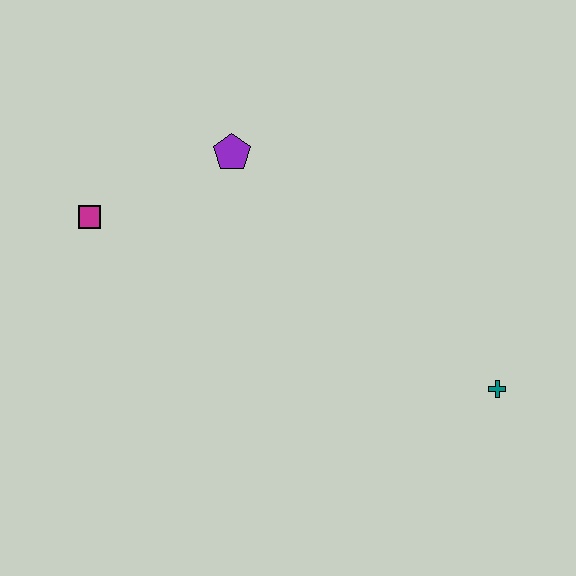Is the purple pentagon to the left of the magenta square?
No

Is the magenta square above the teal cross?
Yes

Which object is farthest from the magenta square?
The teal cross is farthest from the magenta square.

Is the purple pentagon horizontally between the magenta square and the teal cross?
Yes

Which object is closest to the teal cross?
The purple pentagon is closest to the teal cross.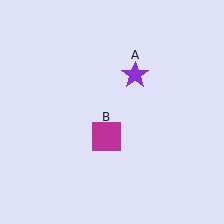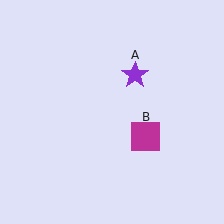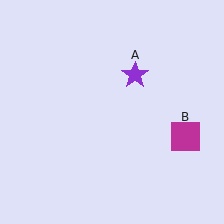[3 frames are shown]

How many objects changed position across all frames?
1 object changed position: magenta square (object B).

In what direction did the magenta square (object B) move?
The magenta square (object B) moved right.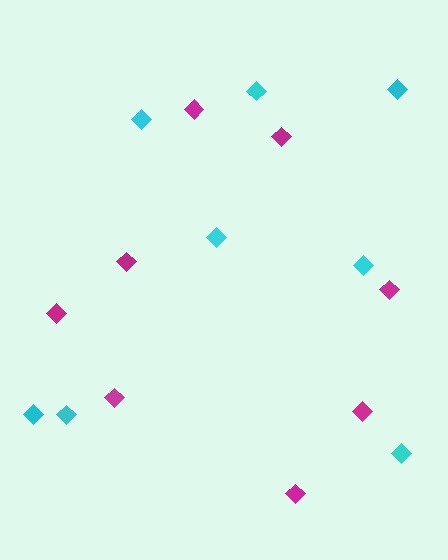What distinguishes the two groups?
There are 2 groups: one group of cyan diamonds (8) and one group of magenta diamonds (8).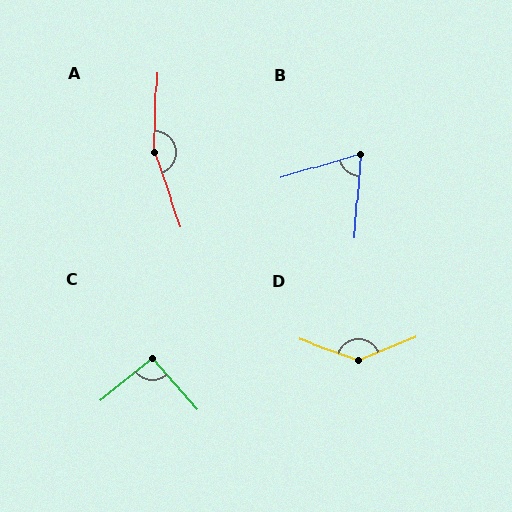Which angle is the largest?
A, at approximately 159 degrees.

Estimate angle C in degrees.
Approximately 92 degrees.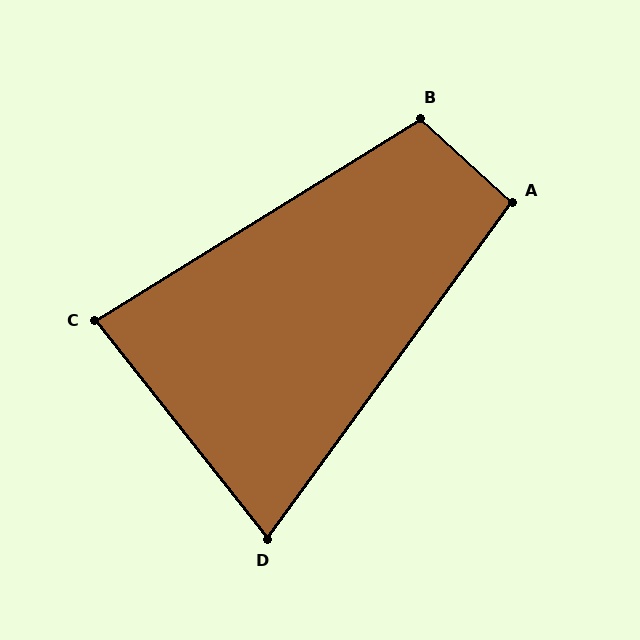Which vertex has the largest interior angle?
B, at approximately 106 degrees.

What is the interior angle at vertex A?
Approximately 96 degrees (obtuse).